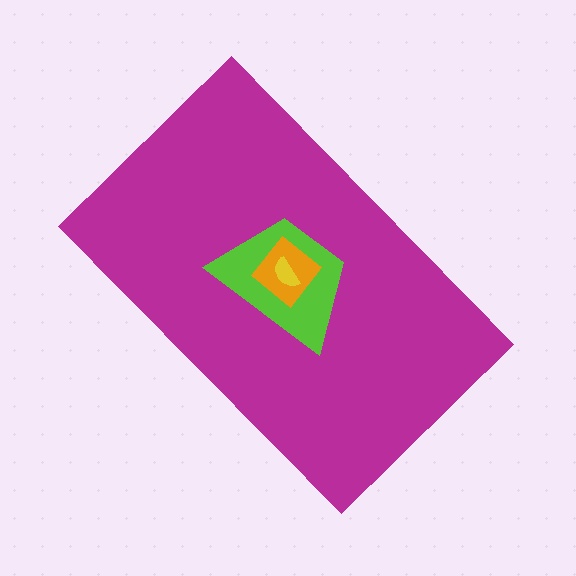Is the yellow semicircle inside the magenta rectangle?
Yes.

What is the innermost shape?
The yellow semicircle.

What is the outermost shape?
The magenta rectangle.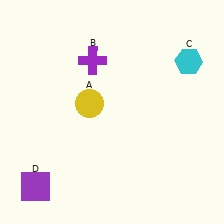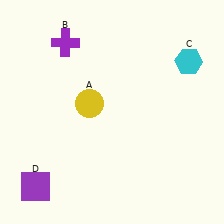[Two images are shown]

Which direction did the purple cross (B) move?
The purple cross (B) moved left.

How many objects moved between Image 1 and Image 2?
1 object moved between the two images.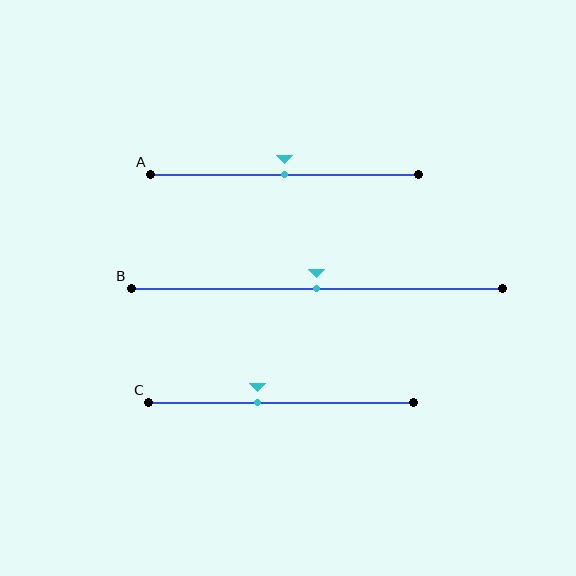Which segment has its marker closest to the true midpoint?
Segment A has its marker closest to the true midpoint.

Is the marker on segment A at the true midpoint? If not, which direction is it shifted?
Yes, the marker on segment A is at the true midpoint.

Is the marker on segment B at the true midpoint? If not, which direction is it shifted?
Yes, the marker on segment B is at the true midpoint.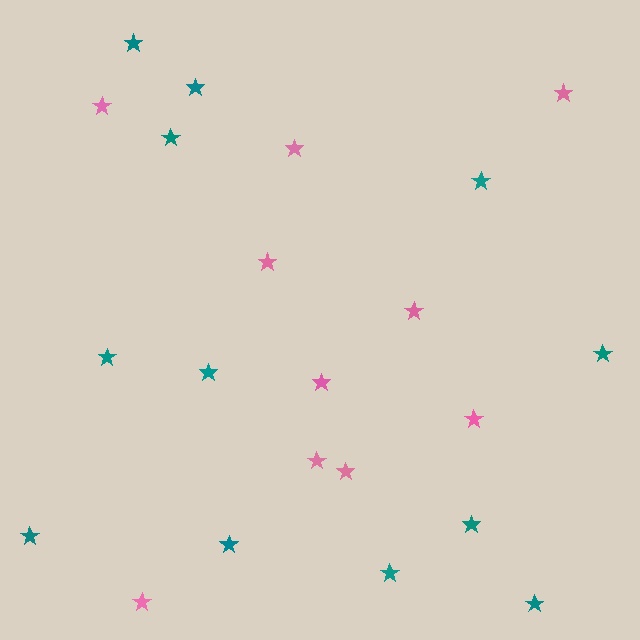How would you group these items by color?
There are 2 groups: one group of pink stars (10) and one group of teal stars (12).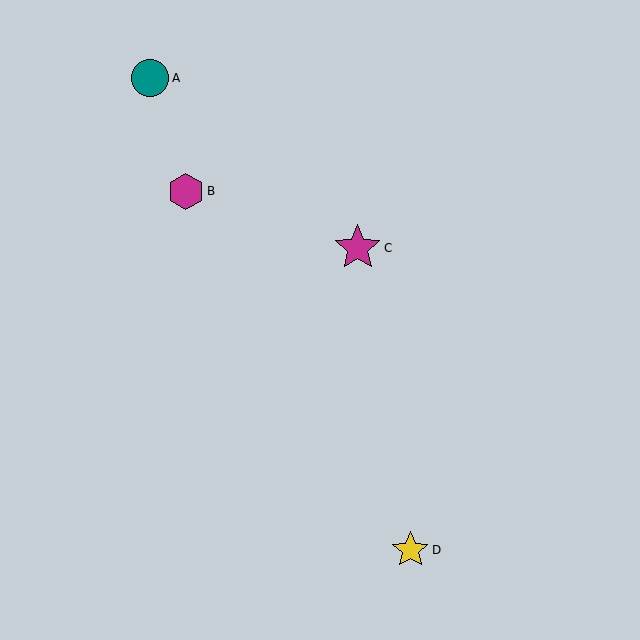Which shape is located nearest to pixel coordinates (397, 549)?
The yellow star (labeled D) at (410, 550) is nearest to that location.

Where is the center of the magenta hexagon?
The center of the magenta hexagon is at (186, 191).